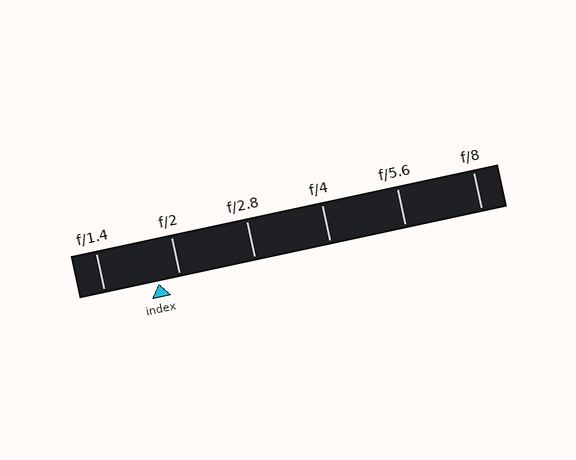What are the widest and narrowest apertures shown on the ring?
The widest aperture shown is f/1.4 and the narrowest is f/8.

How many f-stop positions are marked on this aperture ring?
There are 6 f-stop positions marked.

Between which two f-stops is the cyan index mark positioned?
The index mark is between f/1.4 and f/2.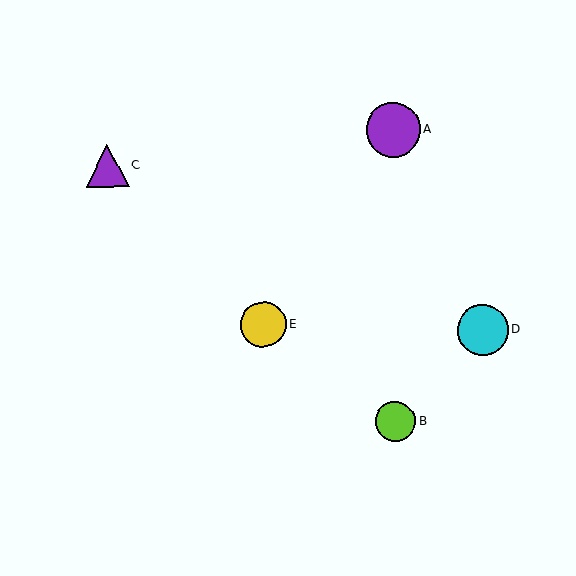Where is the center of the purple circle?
The center of the purple circle is at (393, 130).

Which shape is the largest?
The purple circle (labeled A) is the largest.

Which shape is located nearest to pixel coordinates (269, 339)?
The yellow circle (labeled E) at (263, 325) is nearest to that location.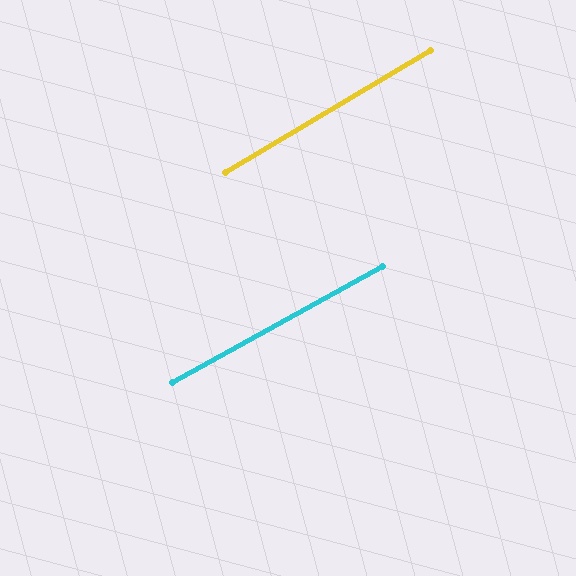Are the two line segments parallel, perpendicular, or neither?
Parallel — their directions differ by only 1.8°.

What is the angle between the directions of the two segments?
Approximately 2 degrees.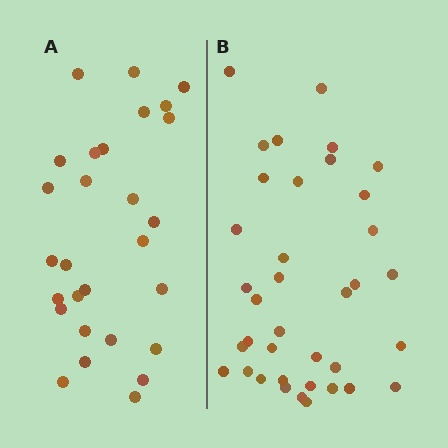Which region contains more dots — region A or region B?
Region B (the right region) has more dots.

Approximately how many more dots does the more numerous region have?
Region B has roughly 8 or so more dots than region A.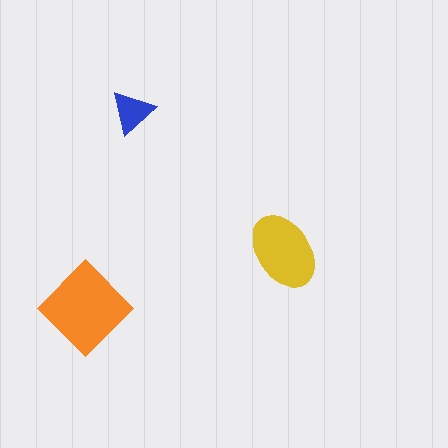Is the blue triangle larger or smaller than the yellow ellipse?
Smaller.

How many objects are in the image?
There are 3 objects in the image.